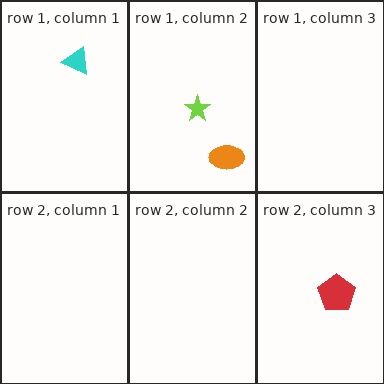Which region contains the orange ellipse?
The row 1, column 2 region.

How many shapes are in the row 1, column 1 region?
1.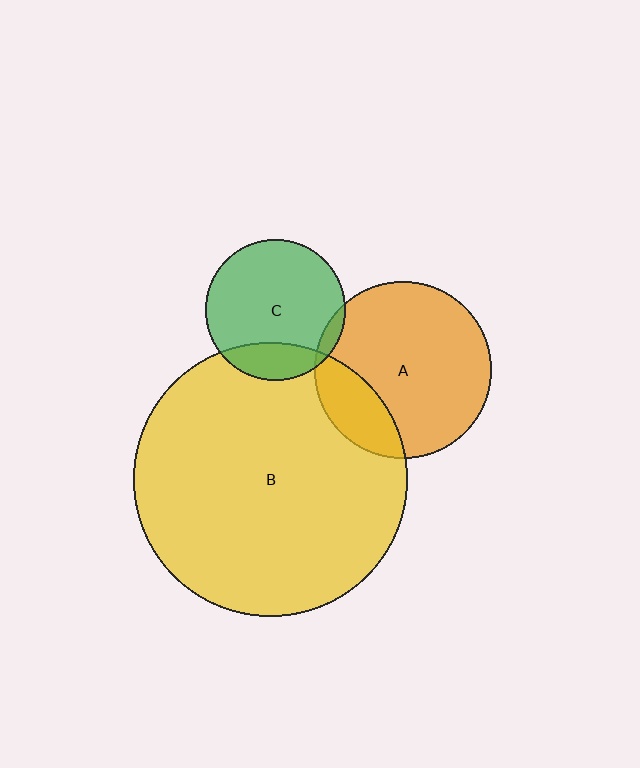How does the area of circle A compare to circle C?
Approximately 1.6 times.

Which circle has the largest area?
Circle B (yellow).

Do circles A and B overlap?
Yes.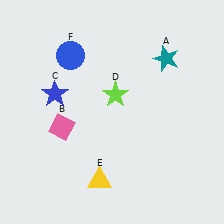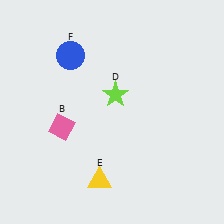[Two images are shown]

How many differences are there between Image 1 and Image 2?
There are 2 differences between the two images.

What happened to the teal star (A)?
The teal star (A) was removed in Image 2. It was in the top-right area of Image 1.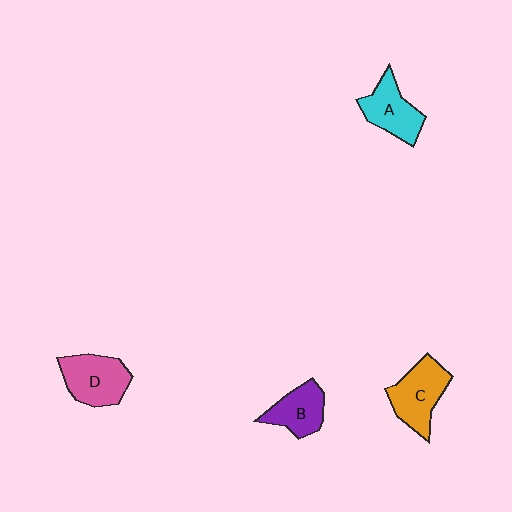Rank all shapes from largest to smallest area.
From largest to smallest: C (orange), D (pink), A (cyan), B (purple).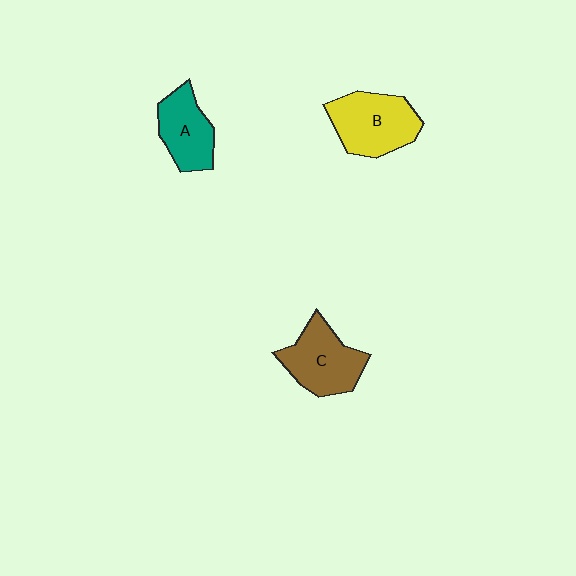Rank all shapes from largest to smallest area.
From largest to smallest: B (yellow), C (brown), A (teal).